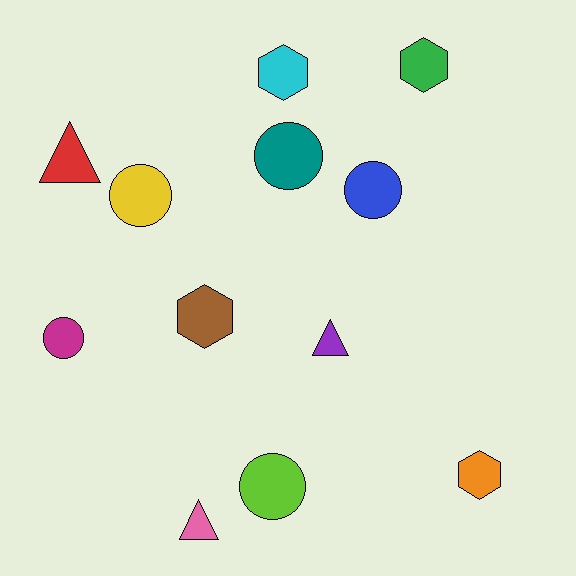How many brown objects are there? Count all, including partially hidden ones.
There is 1 brown object.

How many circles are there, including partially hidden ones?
There are 5 circles.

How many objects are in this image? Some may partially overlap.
There are 12 objects.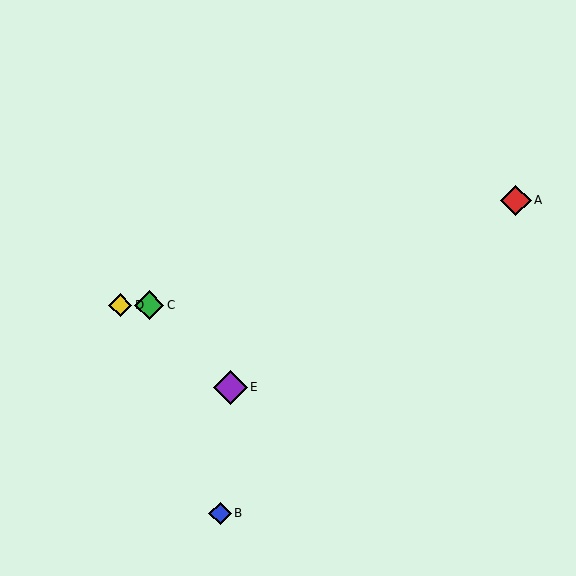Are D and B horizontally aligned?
No, D is at y≈305 and B is at y≈513.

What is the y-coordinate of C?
Object C is at y≈305.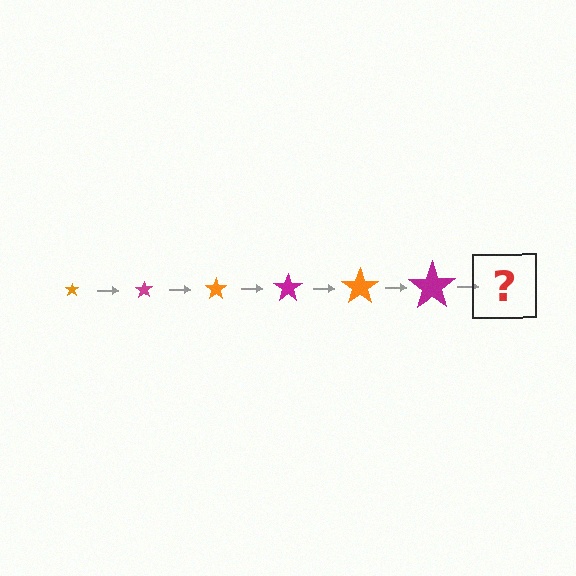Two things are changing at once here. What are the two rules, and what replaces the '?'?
The two rules are that the star grows larger each step and the color cycles through orange and magenta. The '?' should be an orange star, larger than the previous one.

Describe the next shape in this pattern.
It should be an orange star, larger than the previous one.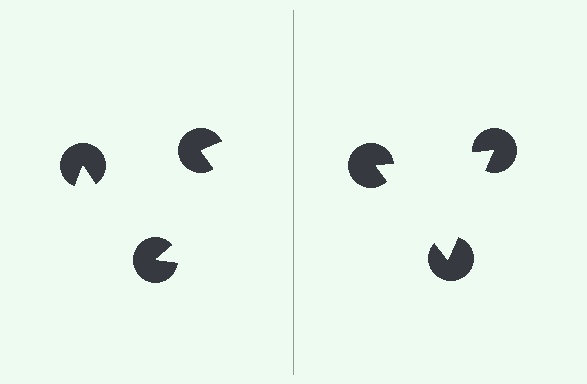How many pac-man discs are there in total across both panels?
6 — 3 on each side.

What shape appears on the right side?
An illusory triangle.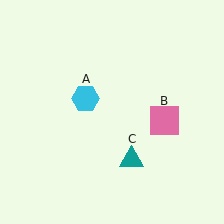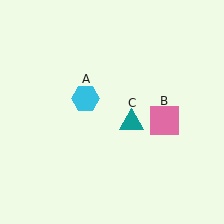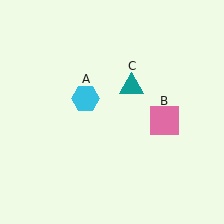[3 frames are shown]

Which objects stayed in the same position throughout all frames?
Cyan hexagon (object A) and pink square (object B) remained stationary.